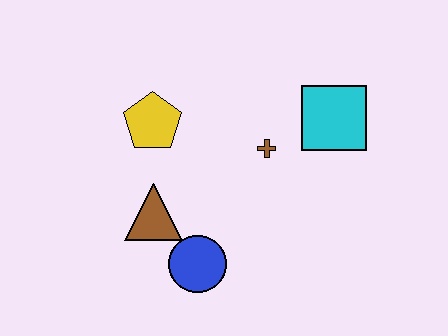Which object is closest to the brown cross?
The cyan square is closest to the brown cross.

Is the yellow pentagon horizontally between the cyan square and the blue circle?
No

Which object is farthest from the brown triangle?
The cyan square is farthest from the brown triangle.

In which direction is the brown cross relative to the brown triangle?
The brown cross is to the right of the brown triangle.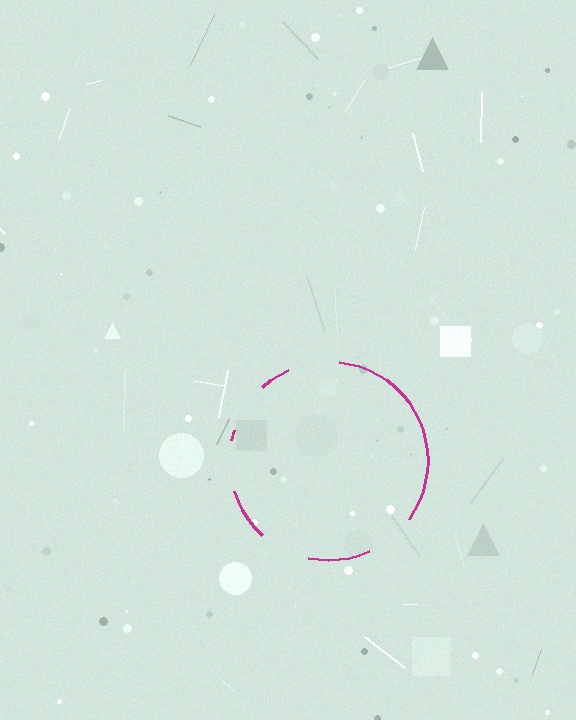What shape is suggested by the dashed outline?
The dashed outline suggests a circle.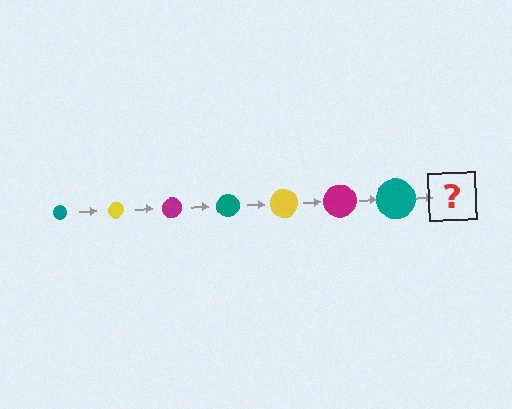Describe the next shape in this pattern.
It should be a yellow circle, larger than the previous one.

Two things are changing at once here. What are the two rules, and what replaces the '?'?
The two rules are that the circle grows larger each step and the color cycles through teal, yellow, and magenta. The '?' should be a yellow circle, larger than the previous one.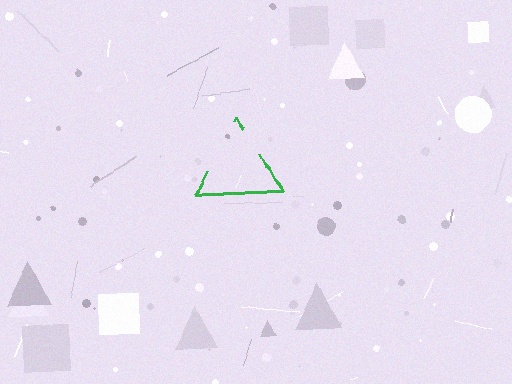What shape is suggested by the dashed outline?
The dashed outline suggests a triangle.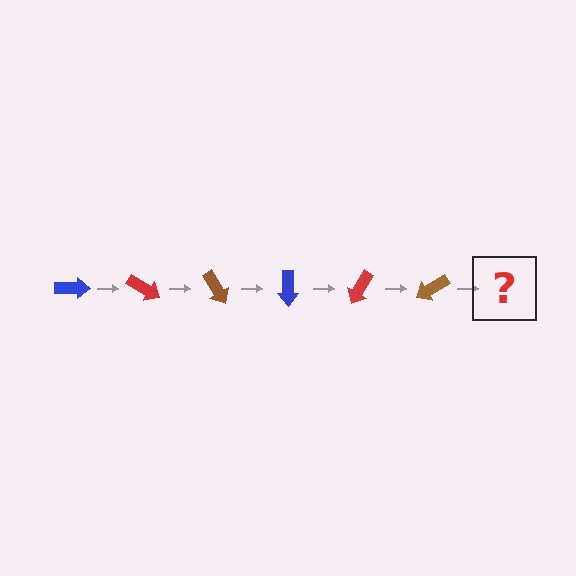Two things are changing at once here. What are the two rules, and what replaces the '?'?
The two rules are that it rotates 30 degrees each step and the color cycles through blue, red, and brown. The '?' should be a blue arrow, rotated 180 degrees from the start.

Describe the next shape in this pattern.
It should be a blue arrow, rotated 180 degrees from the start.